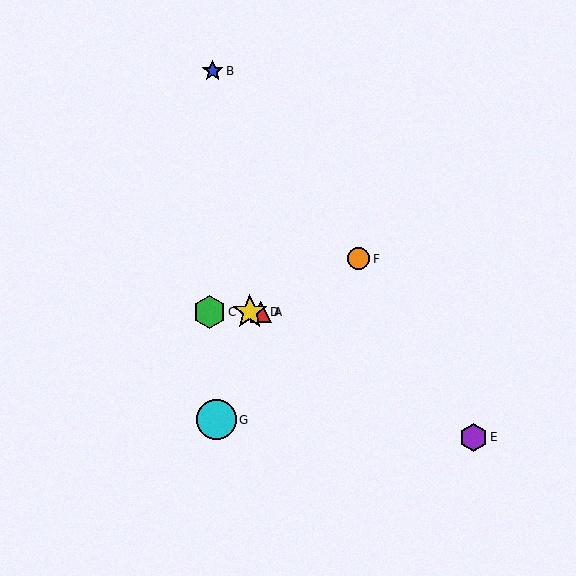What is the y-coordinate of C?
Object C is at y≈312.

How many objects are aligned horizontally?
3 objects (A, C, D) are aligned horizontally.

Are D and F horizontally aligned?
No, D is at y≈312 and F is at y≈259.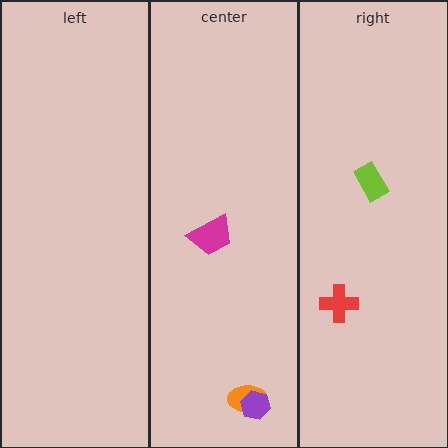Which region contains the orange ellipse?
The center region.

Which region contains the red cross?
The right region.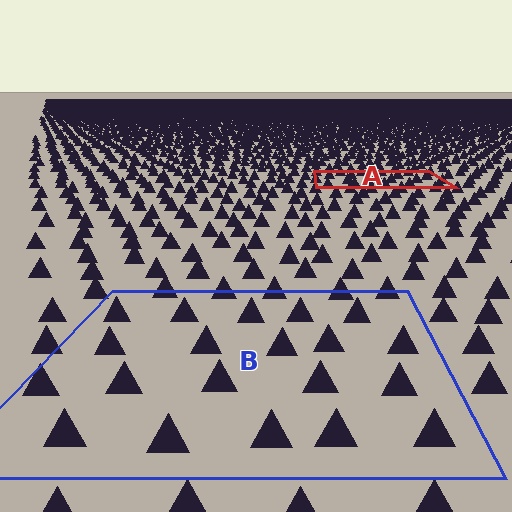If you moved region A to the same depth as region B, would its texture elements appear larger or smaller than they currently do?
They would appear larger. At a closer depth, the same texture elements are projected at a bigger on-screen size.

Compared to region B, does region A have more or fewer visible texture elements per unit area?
Region A has more texture elements per unit area — they are packed more densely because it is farther away.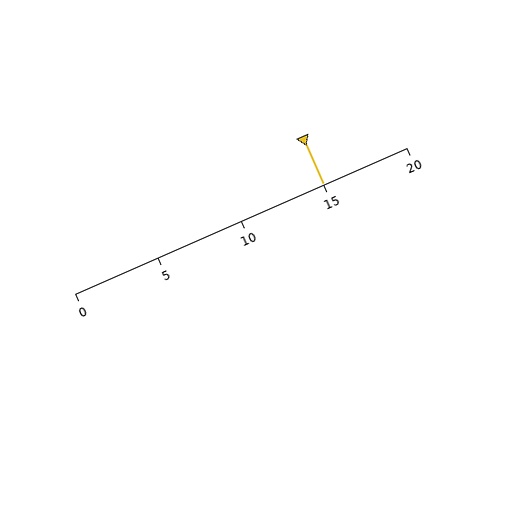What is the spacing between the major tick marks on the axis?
The major ticks are spaced 5 apart.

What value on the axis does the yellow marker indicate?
The marker indicates approximately 15.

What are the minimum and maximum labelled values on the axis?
The axis runs from 0 to 20.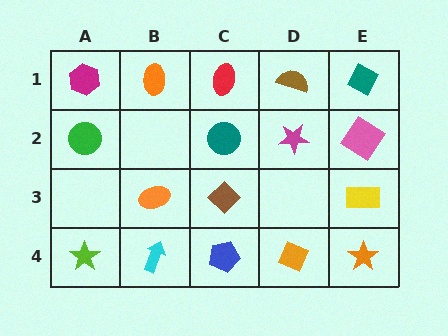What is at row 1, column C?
A red ellipse.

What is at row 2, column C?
A teal circle.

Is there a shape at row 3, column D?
No, that cell is empty.